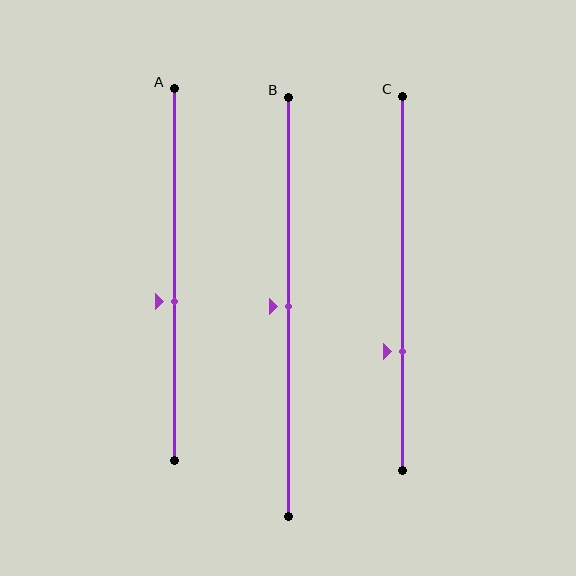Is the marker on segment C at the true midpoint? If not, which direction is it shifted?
No, the marker on segment C is shifted downward by about 18% of the segment length.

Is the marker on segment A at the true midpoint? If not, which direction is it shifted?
No, the marker on segment A is shifted downward by about 7% of the segment length.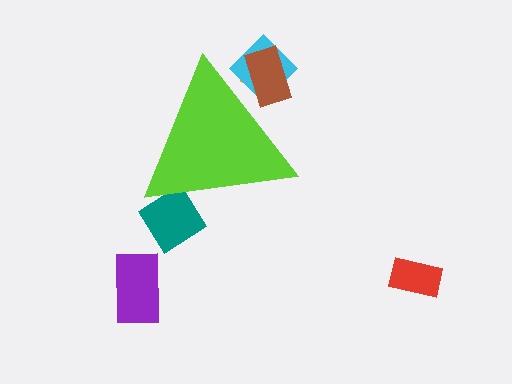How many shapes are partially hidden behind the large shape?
4 shapes are partially hidden.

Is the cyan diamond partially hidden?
Yes, the cyan diamond is partially hidden behind the lime triangle.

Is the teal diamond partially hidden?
Yes, the teal diamond is partially hidden behind the lime triangle.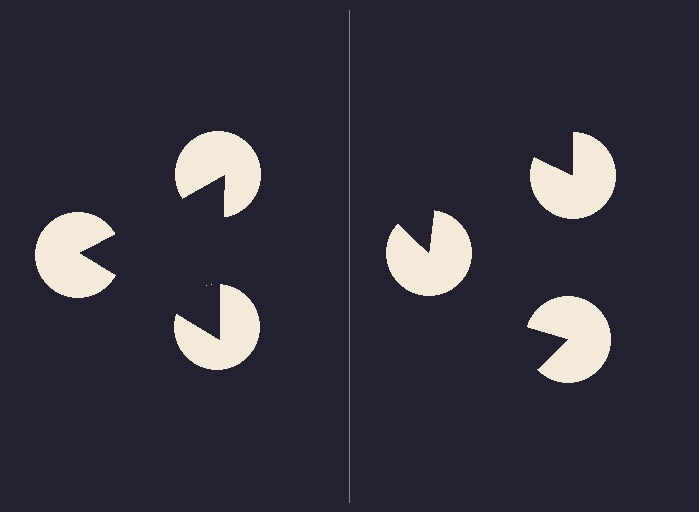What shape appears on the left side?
An illusory triangle.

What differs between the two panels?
The pac-man discs are positioned identically on both sides; only the wedge orientations differ. On the left they align to a triangle; on the right they are misaligned.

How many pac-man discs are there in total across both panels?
6 — 3 on each side.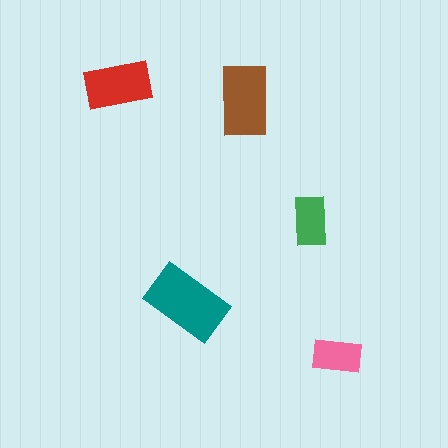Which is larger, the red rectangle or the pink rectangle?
The red one.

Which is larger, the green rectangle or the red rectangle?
The red one.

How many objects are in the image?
There are 5 objects in the image.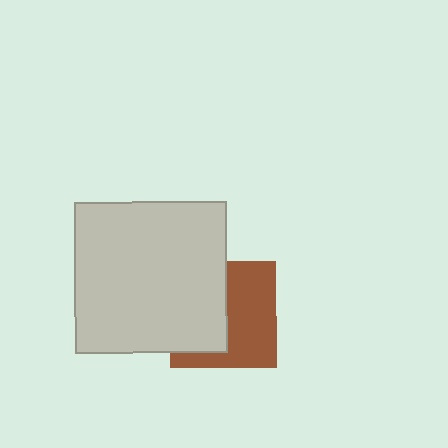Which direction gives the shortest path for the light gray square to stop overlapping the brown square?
Moving left gives the shortest separation.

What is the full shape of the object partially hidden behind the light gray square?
The partially hidden object is a brown square.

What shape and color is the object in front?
The object in front is a light gray square.